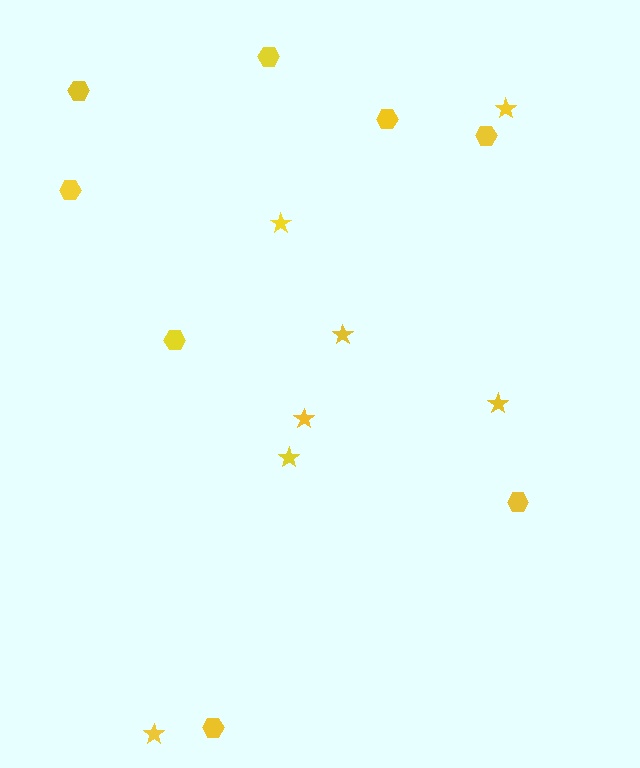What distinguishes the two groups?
There are 2 groups: one group of stars (7) and one group of hexagons (8).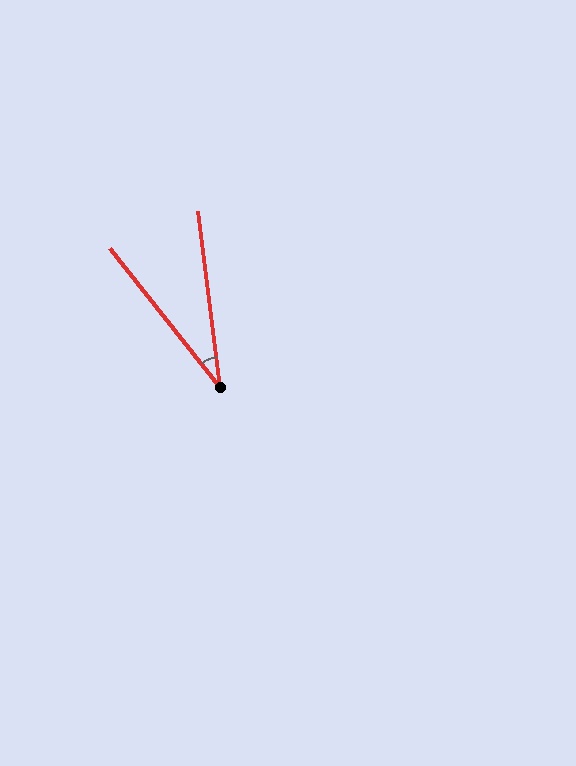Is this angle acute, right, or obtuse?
It is acute.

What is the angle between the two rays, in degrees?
Approximately 31 degrees.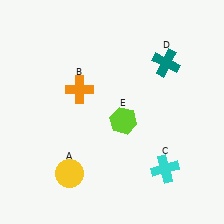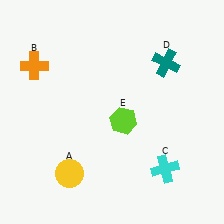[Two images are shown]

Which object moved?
The orange cross (B) moved left.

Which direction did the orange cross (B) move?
The orange cross (B) moved left.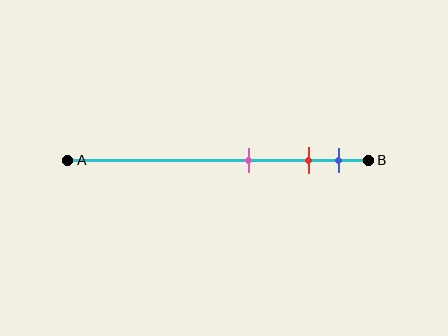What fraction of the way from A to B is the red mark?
The red mark is approximately 80% (0.8) of the way from A to B.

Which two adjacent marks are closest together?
The red and blue marks are the closest adjacent pair.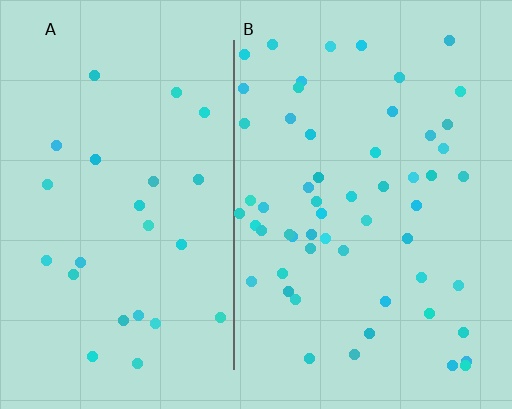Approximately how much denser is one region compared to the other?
Approximately 2.3× — region B over region A.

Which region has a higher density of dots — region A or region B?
B (the right).